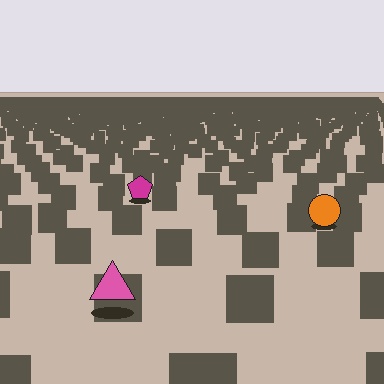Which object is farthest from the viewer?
The magenta pentagon is farthest from the viewer. It appears smaller and the ground texture around it is denser.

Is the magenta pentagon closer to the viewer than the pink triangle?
No. The pink triangle is closer — you can tell from the texture gradient: the ground texture is coarser near it.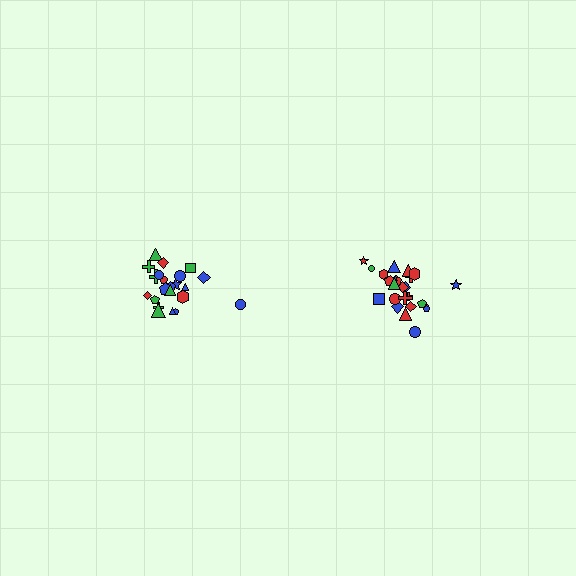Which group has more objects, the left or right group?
The right group.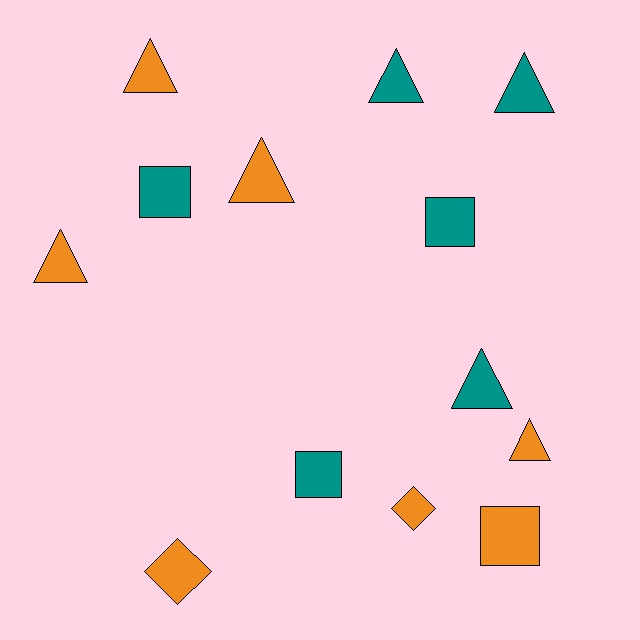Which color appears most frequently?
Orange, with 7 objects.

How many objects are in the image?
There are 13 objects.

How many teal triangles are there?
There are 3 teal triangles.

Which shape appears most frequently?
Triangle, with 7 objects.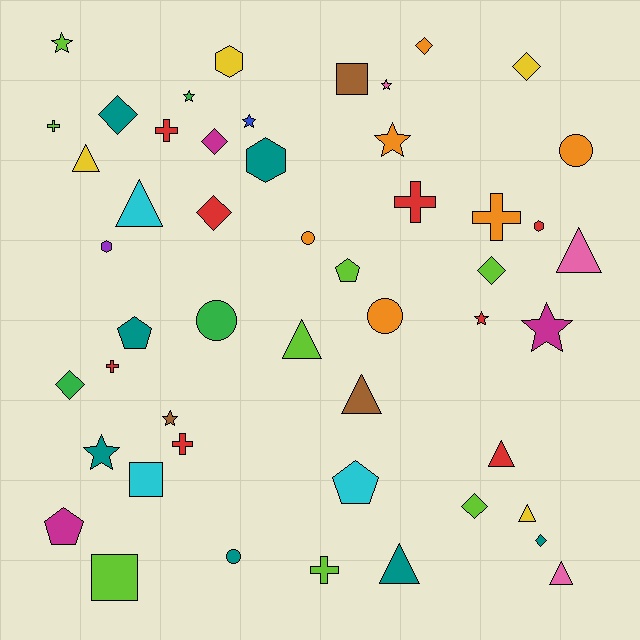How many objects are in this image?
There are 50 objects.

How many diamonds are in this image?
There are 9 diamonds.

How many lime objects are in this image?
There are 8 lime objects.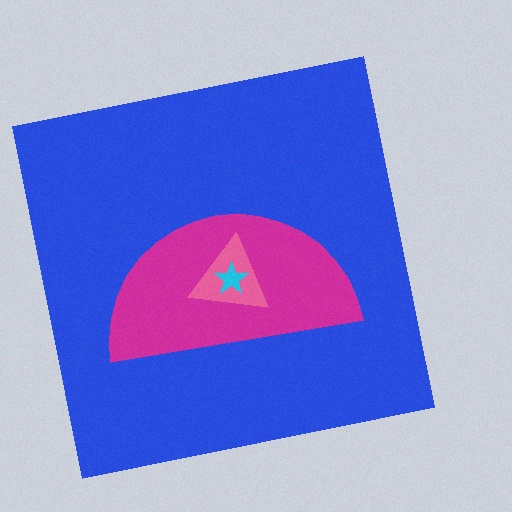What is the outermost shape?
The blue square.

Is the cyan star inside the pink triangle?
Yes.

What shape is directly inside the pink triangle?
The cyan star.